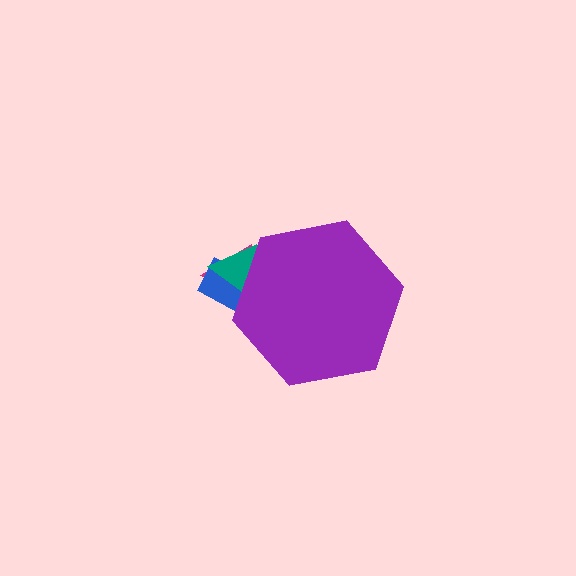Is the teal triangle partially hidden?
Yes, the teal triangle is partially hidden behind the purple hexagon.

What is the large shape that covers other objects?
A purple hexagon.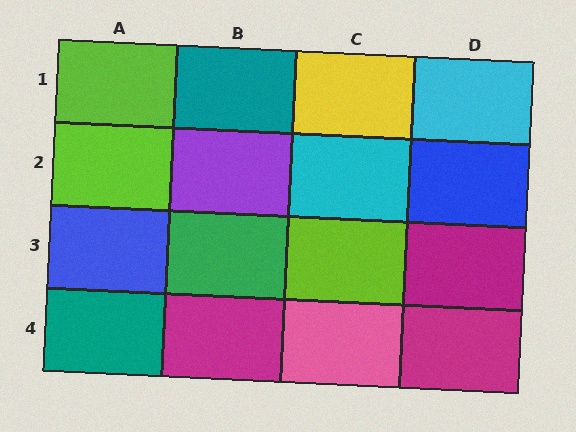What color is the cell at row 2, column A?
Lime.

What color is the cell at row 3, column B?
Green.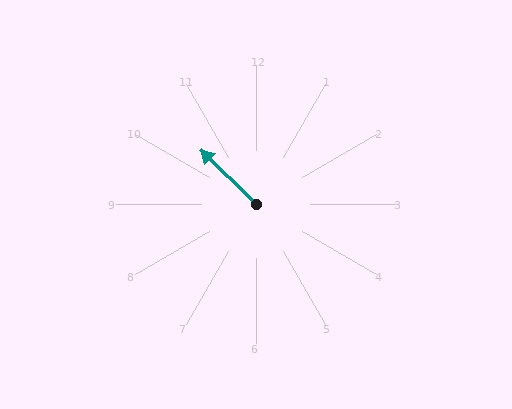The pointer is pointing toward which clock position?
Roughly 10 o'clock.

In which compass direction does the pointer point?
Northwest.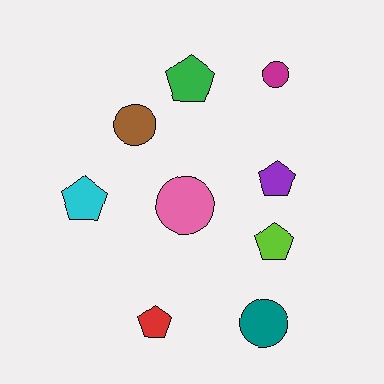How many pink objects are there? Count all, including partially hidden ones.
There is 1 pink object.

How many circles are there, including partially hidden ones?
There are 4 circles.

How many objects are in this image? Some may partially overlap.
There are 9 objects.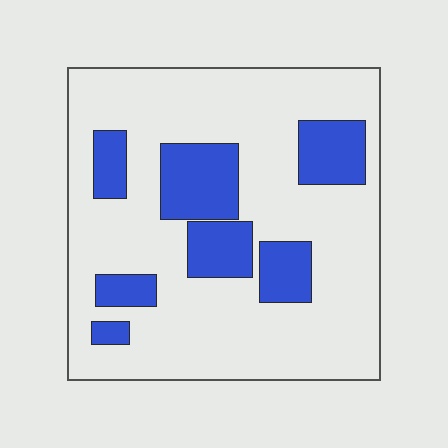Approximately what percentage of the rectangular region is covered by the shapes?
Approximately 25%.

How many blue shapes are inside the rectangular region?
7.